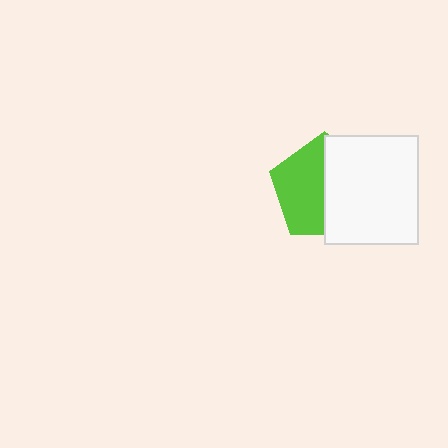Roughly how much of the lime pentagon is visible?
About half of it is visible (roughly 49%).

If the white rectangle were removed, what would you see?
You would see the complete lime pentagon.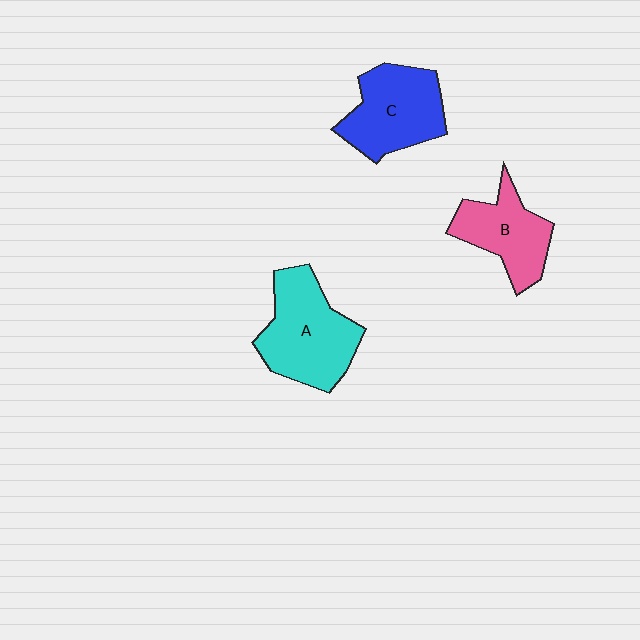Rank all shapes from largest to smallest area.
From largest to smallest: A (cyan), C (blue), B (pink).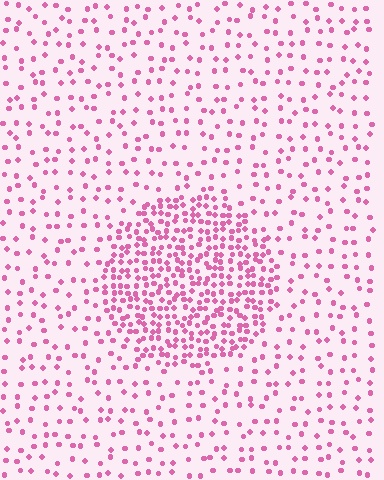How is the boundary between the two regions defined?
The boundary is defined by a change in element density (approximately 2.8x ratio). All elements are the same color, size, and shape.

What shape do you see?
I see a circle.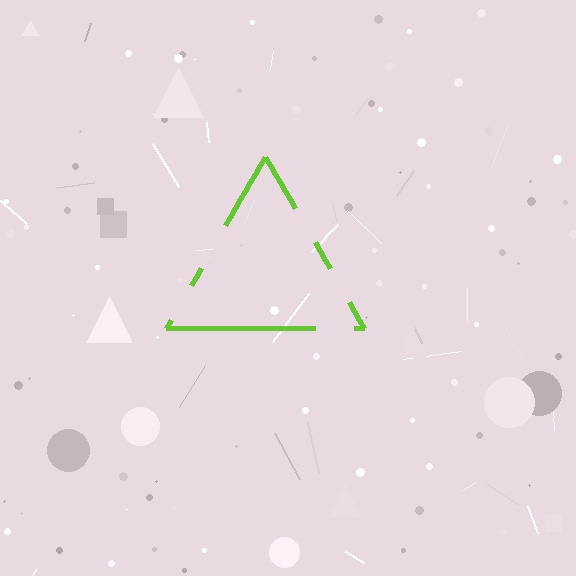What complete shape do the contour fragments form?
The contour fragments form a triangle.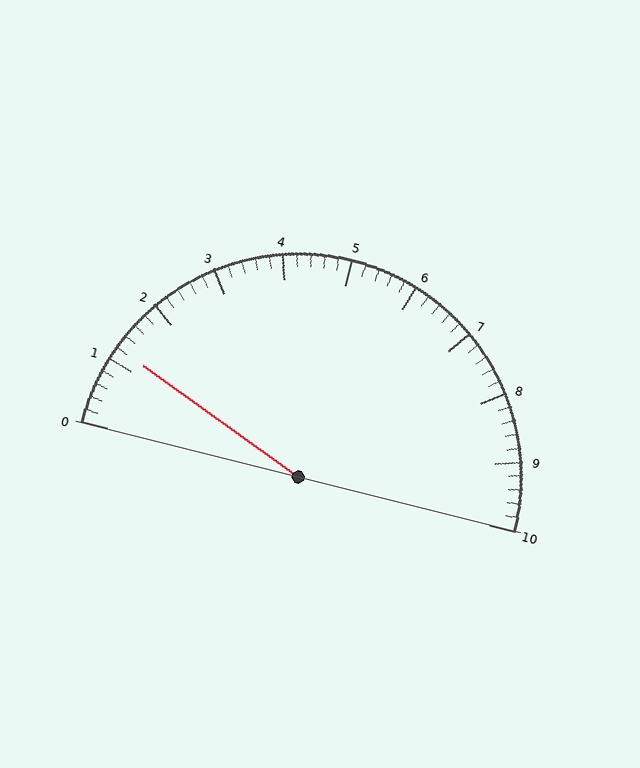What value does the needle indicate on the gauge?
The needle indicates approximately 1.2.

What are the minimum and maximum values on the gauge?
The gauge ranges from 0 to 10.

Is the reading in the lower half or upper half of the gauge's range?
The reading is in the lower half of the range (0 to 10).